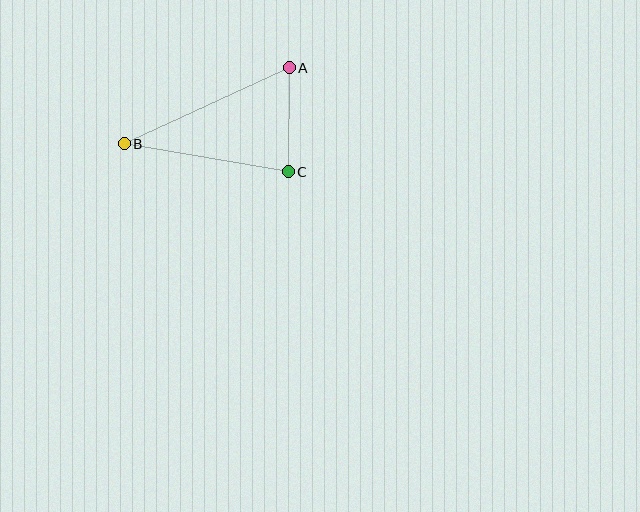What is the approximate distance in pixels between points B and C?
The distance between B and C is approximately 167 pixels.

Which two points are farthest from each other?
Points A and B are farthest from each other.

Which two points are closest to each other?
Points A and C are closest to each other.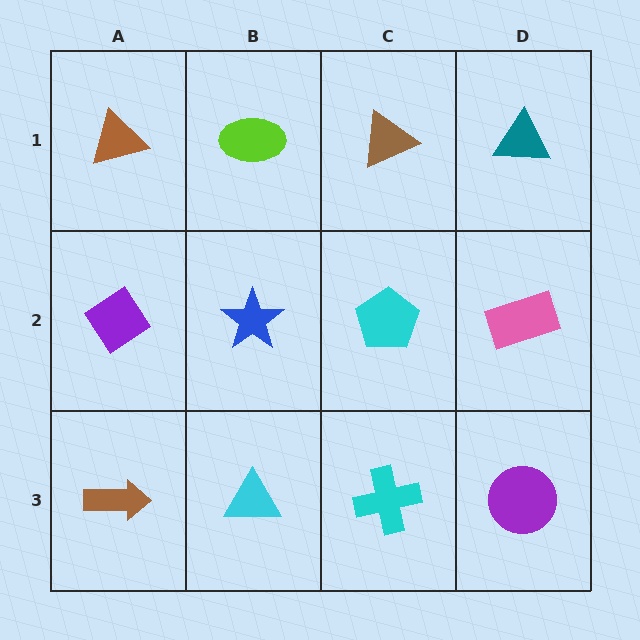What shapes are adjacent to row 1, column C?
A cyan pentagon (row 2, column C), a lime ellipse (row 1, column B), a teal triangle (row 1, column D).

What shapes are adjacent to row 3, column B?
A blue star (row 2, column B), a brown arrow (row 3, column A), a cyan cross (row 3, column C).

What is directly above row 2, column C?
A brown triangle.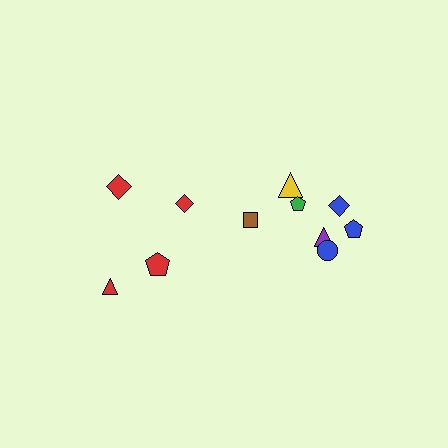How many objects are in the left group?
There are 4 objects.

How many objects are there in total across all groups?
There are 11 objects.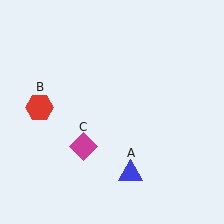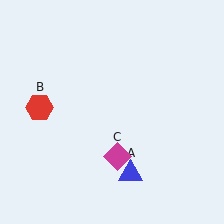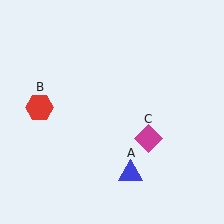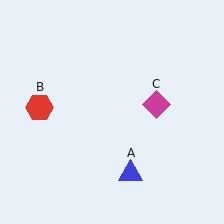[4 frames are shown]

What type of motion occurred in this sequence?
The magenta diamond (object C) rotated counterclockwise around the center of the scene.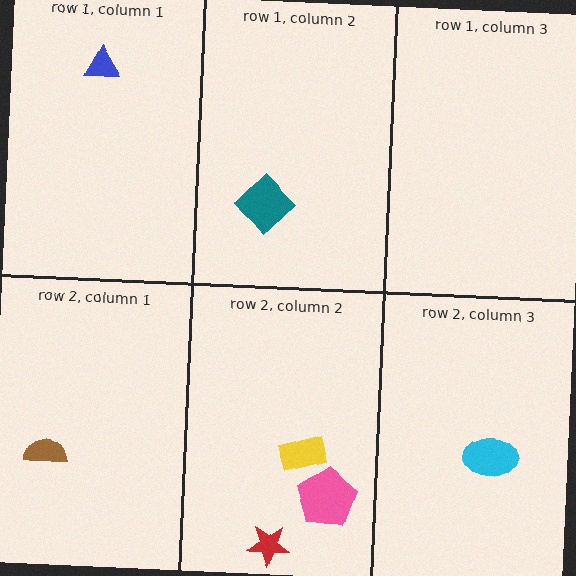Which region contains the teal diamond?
The row 1, column 2 region.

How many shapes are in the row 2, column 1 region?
1.